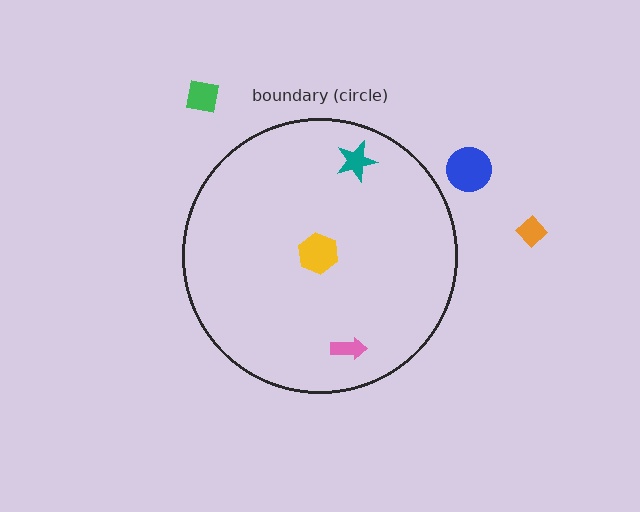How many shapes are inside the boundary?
3 inside, 3 outside.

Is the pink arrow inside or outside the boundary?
Inside.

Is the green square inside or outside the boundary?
Outside.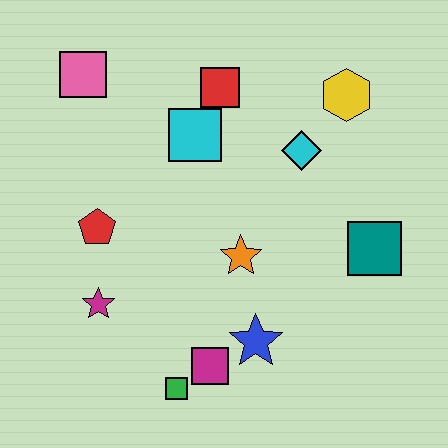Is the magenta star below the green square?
No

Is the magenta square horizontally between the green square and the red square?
Yes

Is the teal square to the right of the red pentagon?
Yes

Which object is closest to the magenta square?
The green square is closest to the magenta square.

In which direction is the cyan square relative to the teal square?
The cyan square is to the left of the teal square.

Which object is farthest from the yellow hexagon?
The green square is farthest from the yellow hexagon.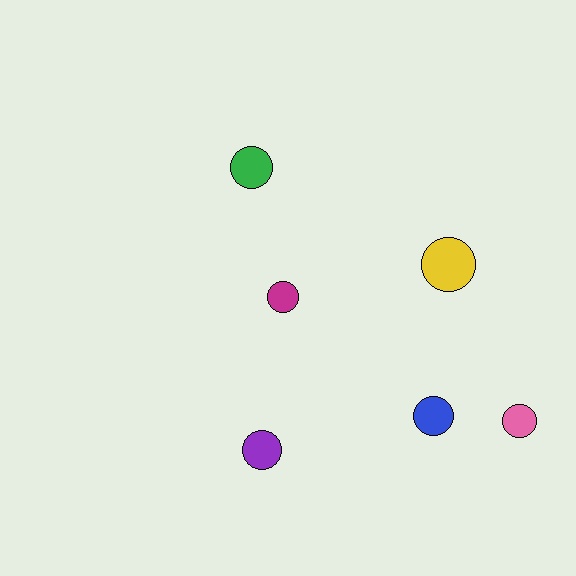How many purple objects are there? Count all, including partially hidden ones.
There is 1 purple object.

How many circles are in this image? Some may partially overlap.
There are 6 circles.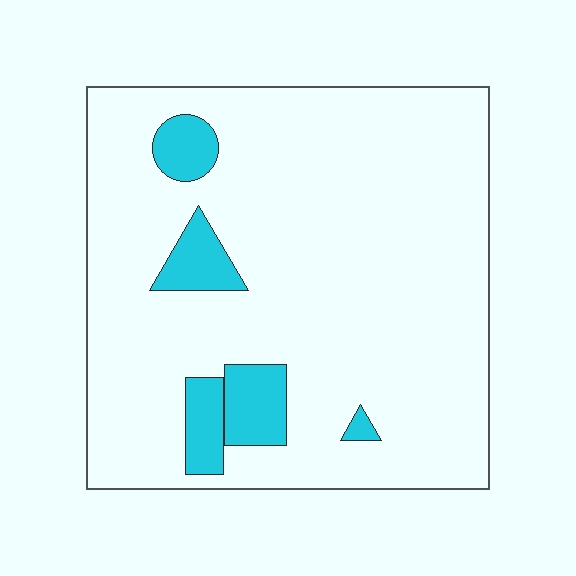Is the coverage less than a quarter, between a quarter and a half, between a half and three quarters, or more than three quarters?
Less than a quarter.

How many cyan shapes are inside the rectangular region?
5.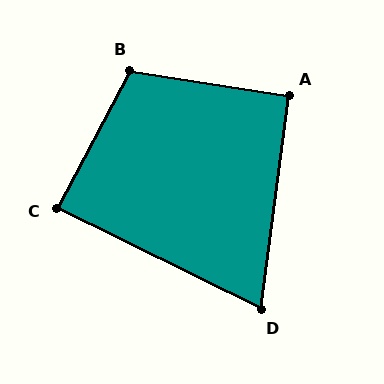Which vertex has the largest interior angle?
B, at approximately 109 degrees.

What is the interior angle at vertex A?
Approximately 92 degrees (approximately right).